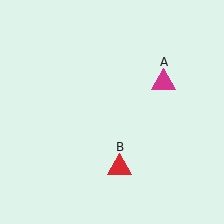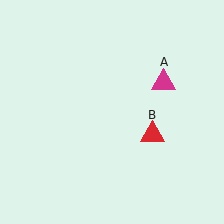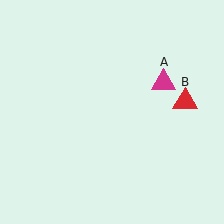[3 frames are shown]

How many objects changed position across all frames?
1 object changed position: red triangle (object B).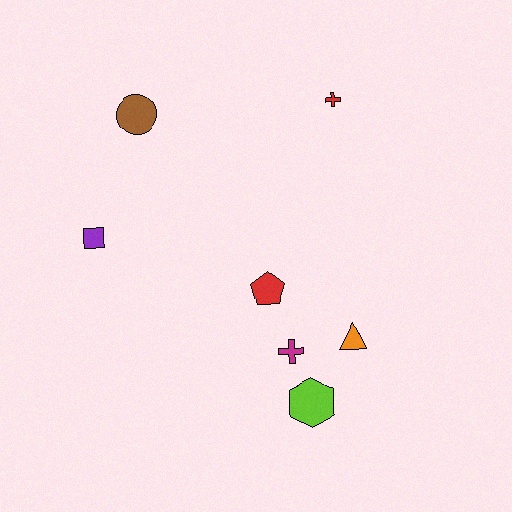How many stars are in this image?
There are no stars.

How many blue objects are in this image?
There are no blue objects.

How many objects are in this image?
There are 7 objects.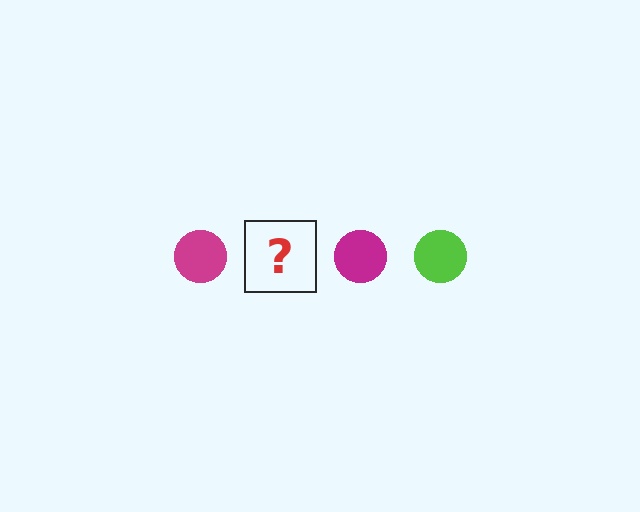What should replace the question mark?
The question mark should be replaced with a lime circle.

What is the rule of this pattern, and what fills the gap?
The rule is that the pattern cycles through magenta, lime circles. The gap should be filled with a lime circle.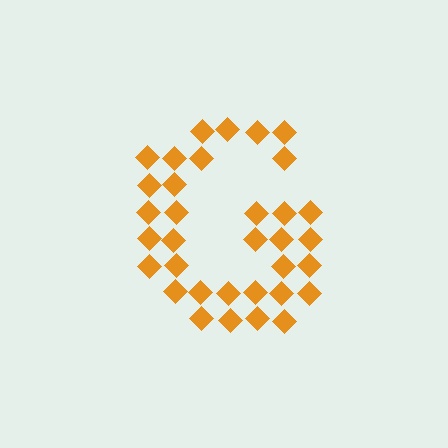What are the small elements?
The small elements are diamonds.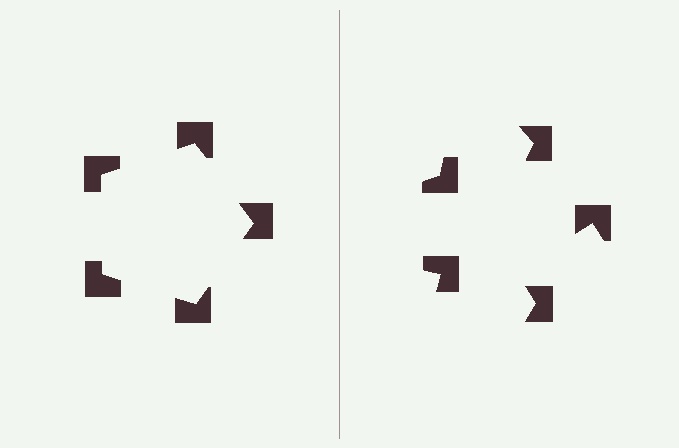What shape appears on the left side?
An illusory pentagon.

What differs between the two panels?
The notched squares are positioned identically on both sides; only the wedge orientations differ. On the left they align to a pentagon; on the right they are misaligned.